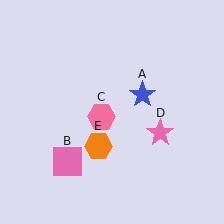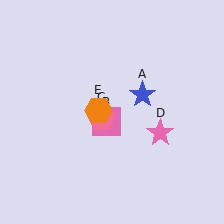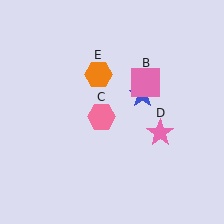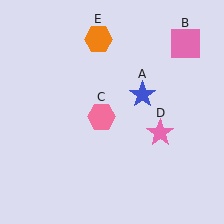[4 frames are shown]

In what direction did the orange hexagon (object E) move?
The orange hexagon (object E) moved up.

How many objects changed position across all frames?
2 objects changed position: pink square (object B), orange hexagon (object E).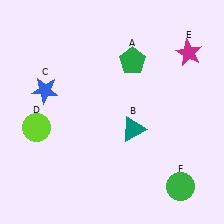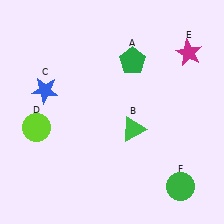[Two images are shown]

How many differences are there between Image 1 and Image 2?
There is 1 difference between the two images.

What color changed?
The triangle (B) changed from teal in Image 1 to green in Image 2.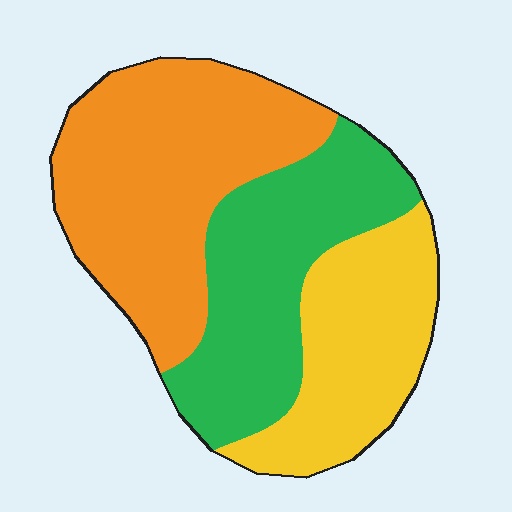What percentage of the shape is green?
Green takes up about one third (1/3) of the shape.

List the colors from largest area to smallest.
From largest to smallest: orange, green, yellow.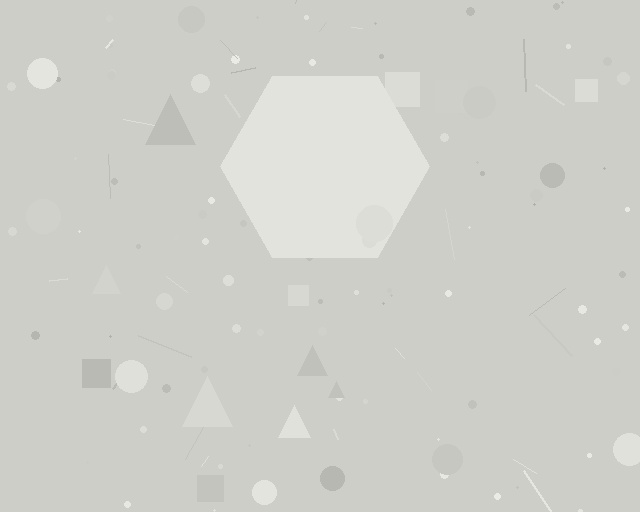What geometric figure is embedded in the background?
A hexagon is embedded in the background.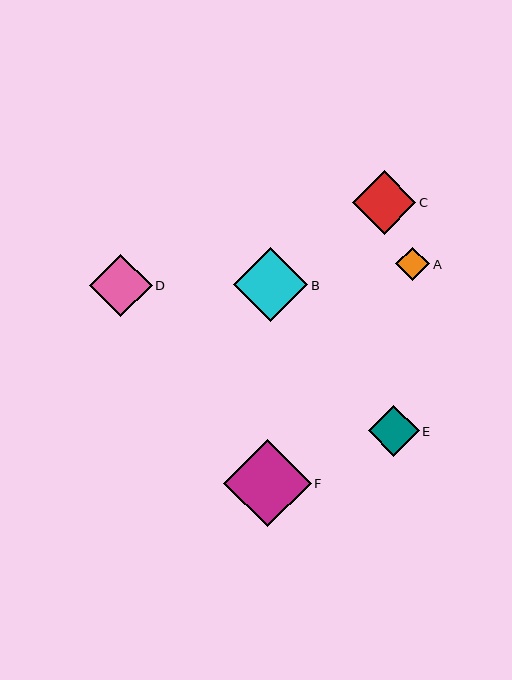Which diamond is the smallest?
Diamond A is the smallest with a size of approximately 34 pixels.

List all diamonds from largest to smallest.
From largest to smallest: F, B, C, D, E, A.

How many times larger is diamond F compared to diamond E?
Diamond F is approximately 1.7 times the size of diamond E.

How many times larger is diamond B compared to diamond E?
Diamond B is approximately 1.5 times the size of diamond E.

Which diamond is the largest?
Diamond F is the largest with a size of approximately 87 pixels.